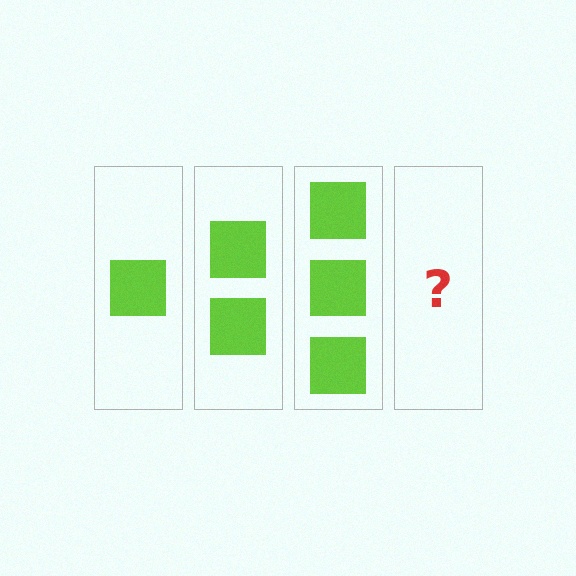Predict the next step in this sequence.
The next step is 4 squares.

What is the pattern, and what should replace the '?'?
The pattern is that each step adds one more square. The '?' should be 4 squares.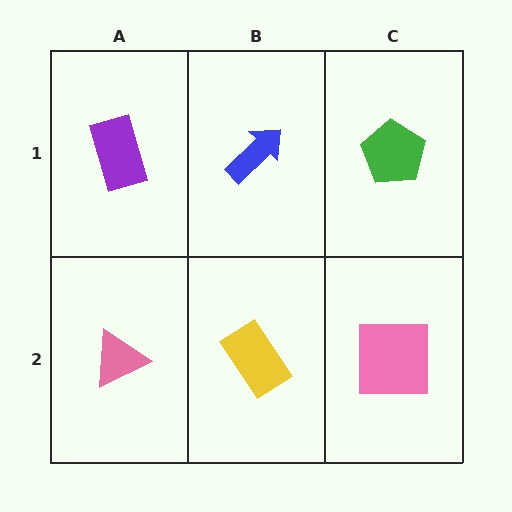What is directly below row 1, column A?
A pink triangle.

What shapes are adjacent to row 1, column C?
A pink square (row 2, column C), a blue arrow (row 1, column B).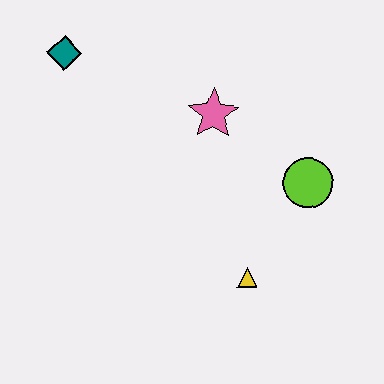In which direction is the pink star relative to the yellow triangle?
The pink star is above the yellow triangle.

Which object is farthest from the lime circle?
The teal diamond is farthest from the lime circle.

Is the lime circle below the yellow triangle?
No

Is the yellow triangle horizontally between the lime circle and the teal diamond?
Yes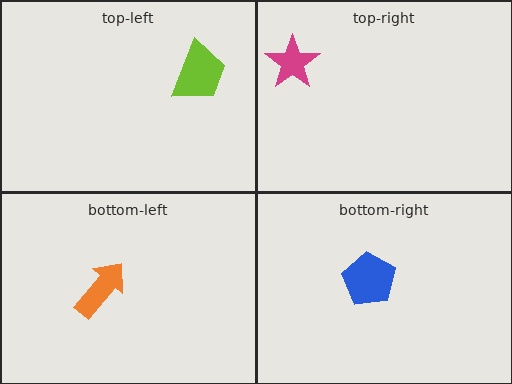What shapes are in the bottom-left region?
The orange arrow.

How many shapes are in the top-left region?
1.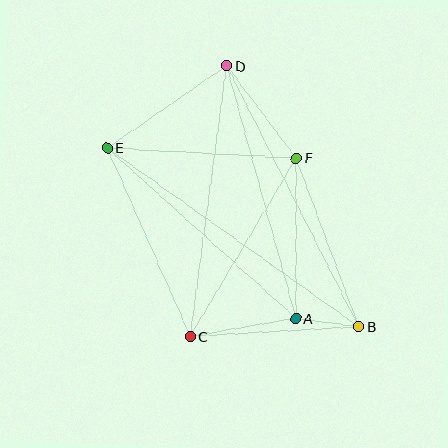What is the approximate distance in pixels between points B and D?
The distance between B and D is approximately 292 pixels.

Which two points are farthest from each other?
Points B and E are farthest from each other.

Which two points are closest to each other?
Points A and B are closest to each other.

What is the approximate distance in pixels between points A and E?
The distance between A and E is approximately 254 pixels.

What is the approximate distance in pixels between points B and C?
The distance between B and C is approximately 169 pixels.